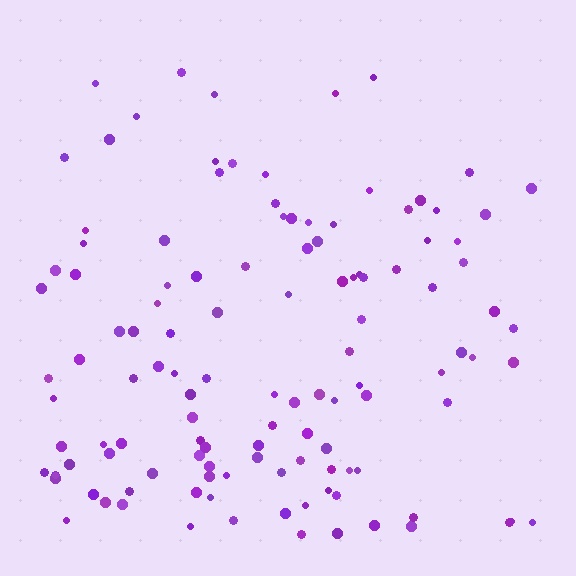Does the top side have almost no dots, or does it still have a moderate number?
Still a moderate number, just noticeably fewer than the bottom.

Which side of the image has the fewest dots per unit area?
The top.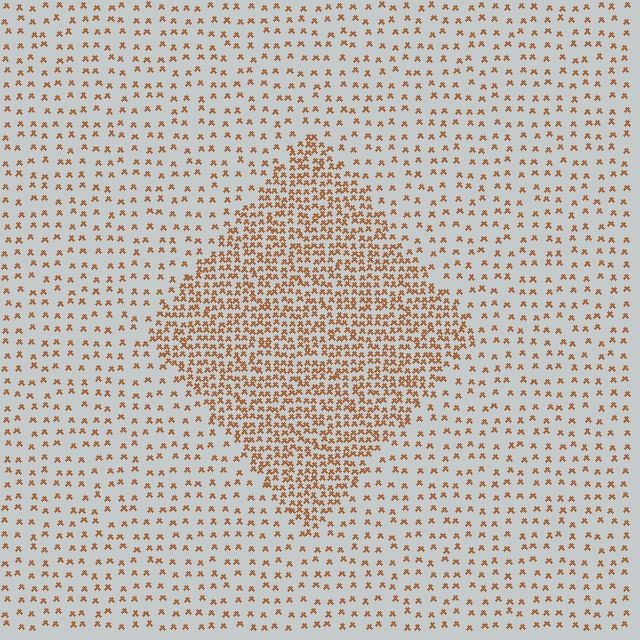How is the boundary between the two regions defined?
The boundary is defined by a change in element density (approximately 2.7x ratio). All elements are the same color, size, and shape.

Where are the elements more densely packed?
The elements are more densely packed inside the diamond boundary.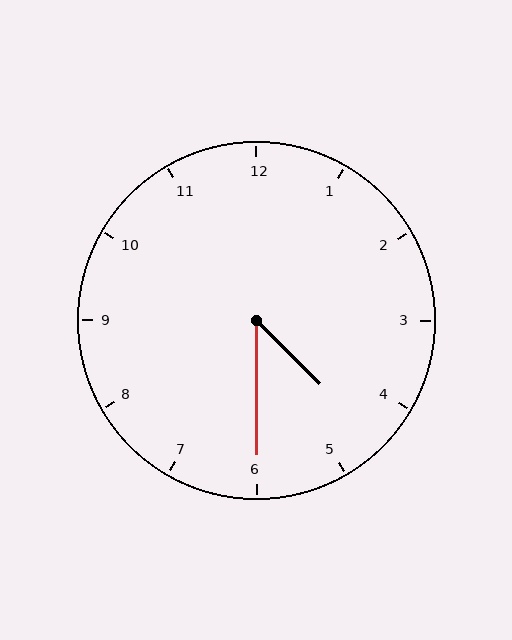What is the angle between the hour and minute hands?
Approximately 45 degrees.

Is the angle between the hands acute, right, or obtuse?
It is acute.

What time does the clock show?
4:30.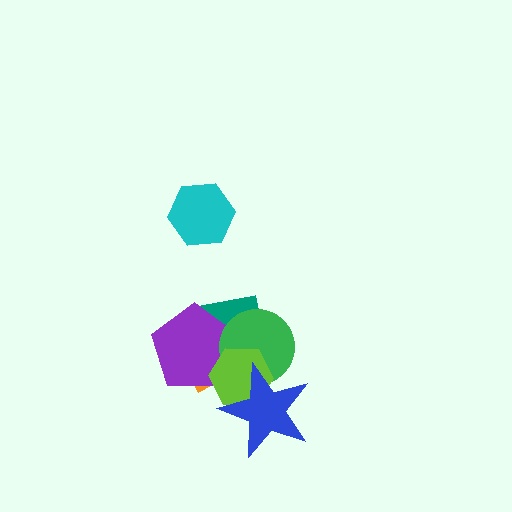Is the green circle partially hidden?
Yes, it is partially covered by another shape.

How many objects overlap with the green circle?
5 objects overlap with the green circle.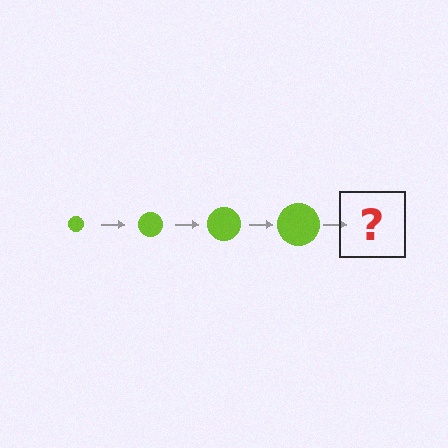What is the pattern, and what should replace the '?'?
The pattern is that the circle gets progressively larger each step. The '?' should be a lime circle, larger than the previous one.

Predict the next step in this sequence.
The next step is a lime circle, larger than the previous one.